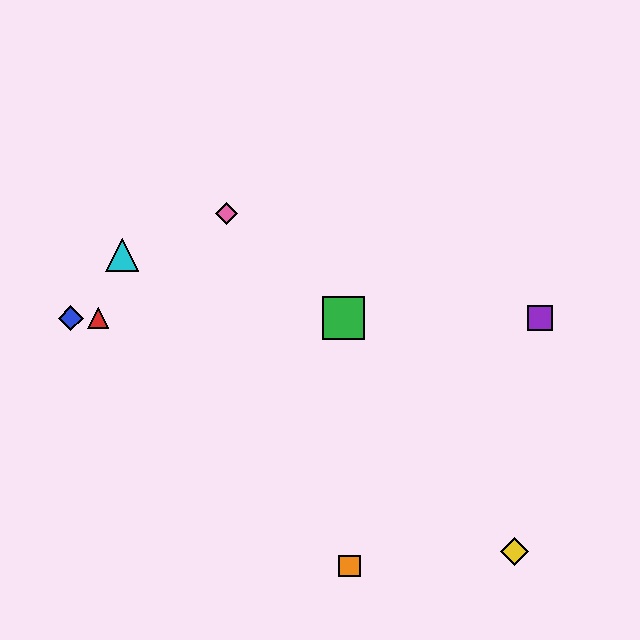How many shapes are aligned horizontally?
4 shapes (the red triangle, the blue diamond, the green square, the purple square) are aligned horizontally.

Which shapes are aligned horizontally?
The red triangle, the blue diamond, the green square, the purple square are aligned horizontally.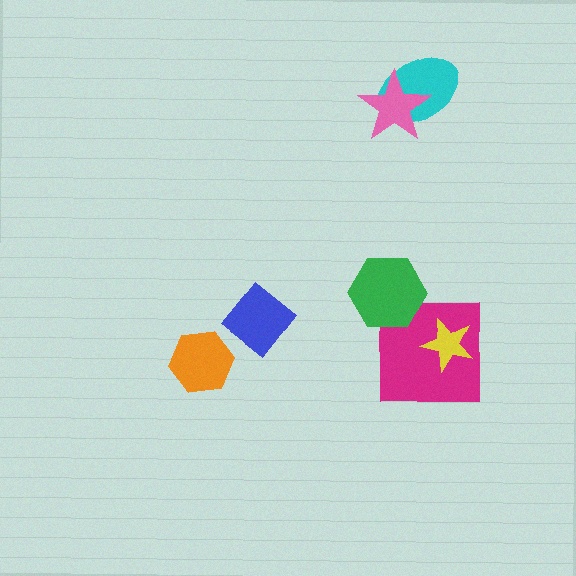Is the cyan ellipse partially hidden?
Yes, it is partially covered by another shape.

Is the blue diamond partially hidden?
No, no other shape covers it.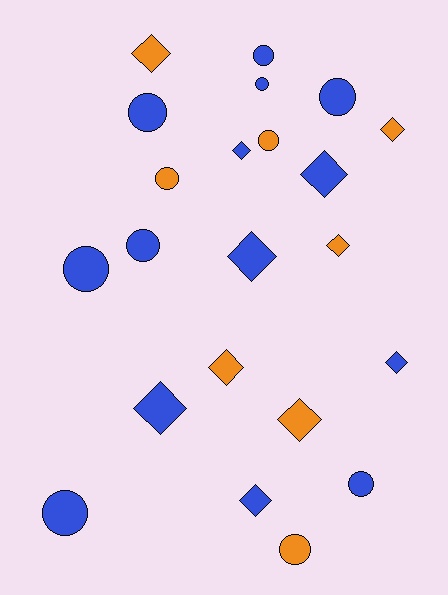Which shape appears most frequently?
Circle, with 11 objects.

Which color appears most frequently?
Blue, with 14 objects.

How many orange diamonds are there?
There are 5 orange diamonds.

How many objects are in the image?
There are 22 objects.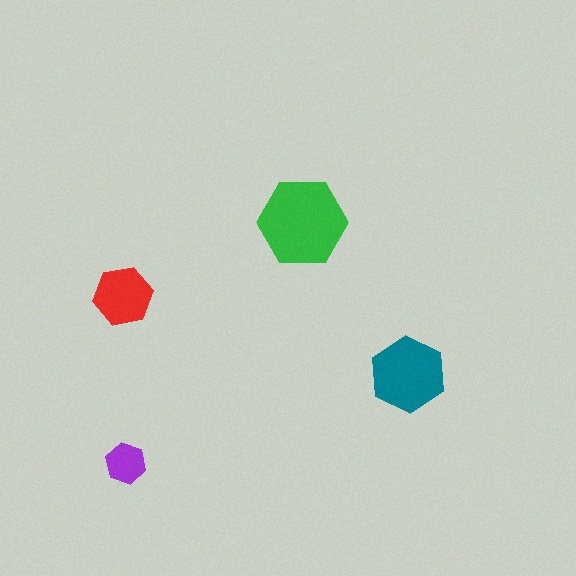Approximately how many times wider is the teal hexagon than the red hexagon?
About 1.5 times wider.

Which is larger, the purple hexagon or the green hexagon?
The green one.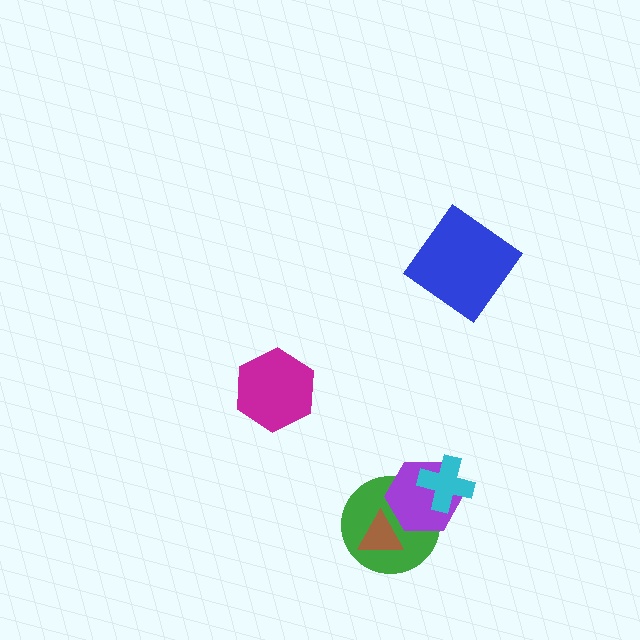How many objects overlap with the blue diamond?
0 objects overlap with the blue diamond.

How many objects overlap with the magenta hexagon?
0 objects overlap with the magenta hexagon.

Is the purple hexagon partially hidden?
Yes, it is partially covered by another shape.